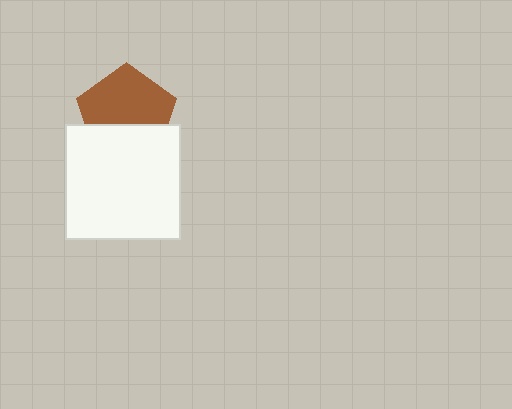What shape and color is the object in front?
The object in front is a white square.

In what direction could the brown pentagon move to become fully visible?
The brown pentagon could move up. That would shift it out from behind the white square entirely.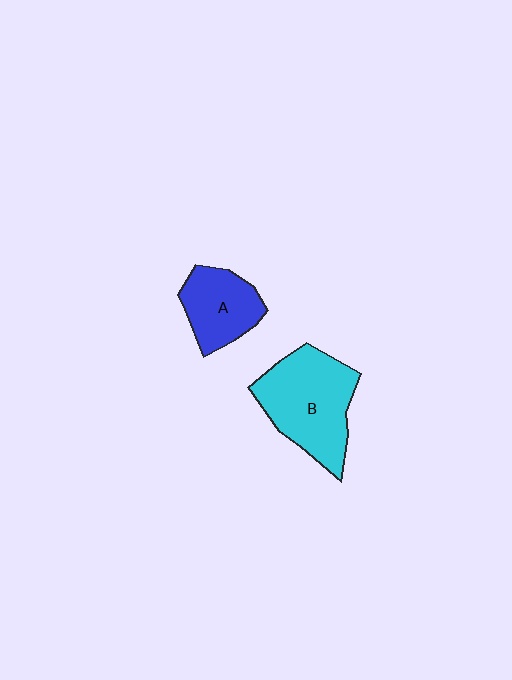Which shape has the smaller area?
Shape A (blue).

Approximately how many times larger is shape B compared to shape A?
Approximately 1.6 times.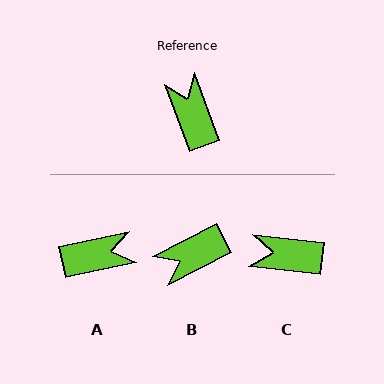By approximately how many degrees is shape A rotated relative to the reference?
Approximately 98 degrees clockwise.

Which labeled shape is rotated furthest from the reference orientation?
A, about 98 degrees away.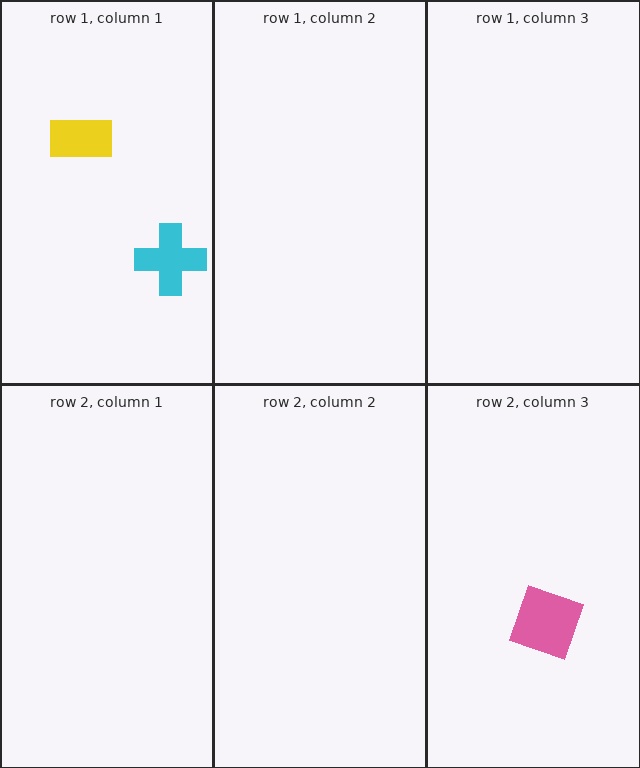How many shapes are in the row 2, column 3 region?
1.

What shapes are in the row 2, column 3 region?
The pink square.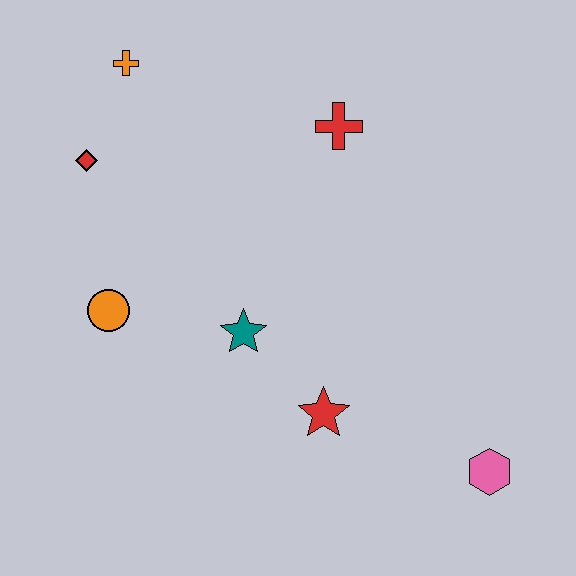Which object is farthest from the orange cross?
The pink hexagon is farthest from the orange cross.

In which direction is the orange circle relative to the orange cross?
The orange circle is below the orange cross.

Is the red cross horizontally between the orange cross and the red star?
No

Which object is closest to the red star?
The teal star is closest to the red star.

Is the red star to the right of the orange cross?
Yes